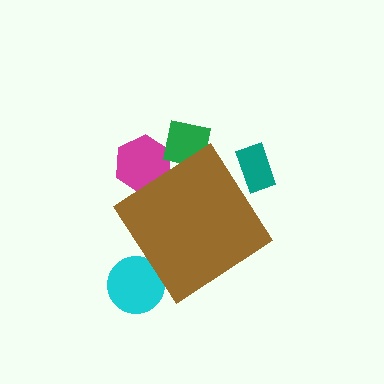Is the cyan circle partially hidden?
Yes, the cyan circle is partially hidden behind the brown diamond.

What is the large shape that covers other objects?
A brown diamond.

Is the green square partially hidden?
Yes, the green square is partially hidden behind the brown diamond.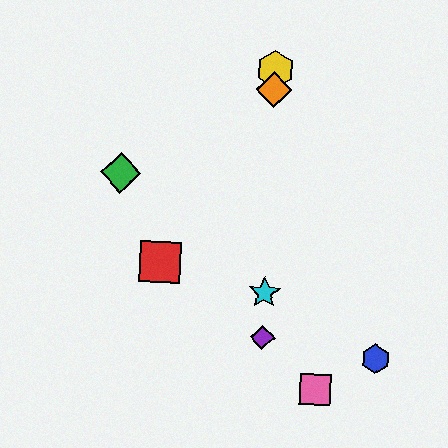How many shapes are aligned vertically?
4 shapes (the yellow hexagon, the purple diamond, the orange diamond, the cyan star) are aligned vertically.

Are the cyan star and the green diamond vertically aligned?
No, the cyan star is at x≈265 and the green diamond is at x≈121.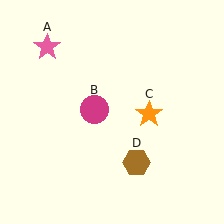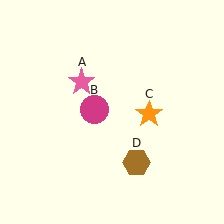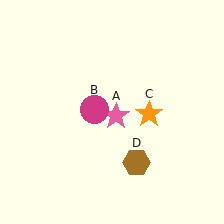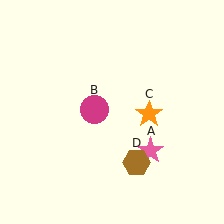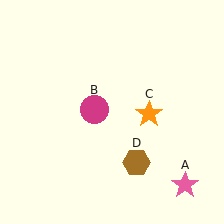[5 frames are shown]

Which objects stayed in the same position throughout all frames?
Magenta circle (object B) and orange star (object C) and brown hexagon (object D) remained stationary.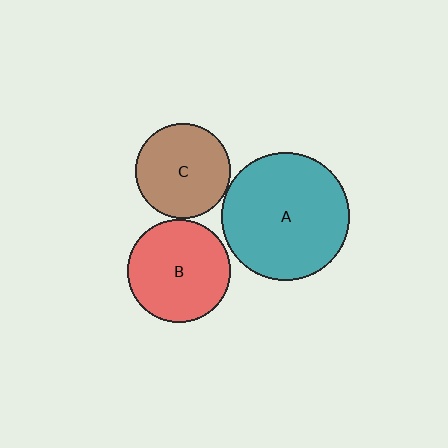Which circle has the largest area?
Circle A (teal).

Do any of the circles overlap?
No, none of the circles overlap.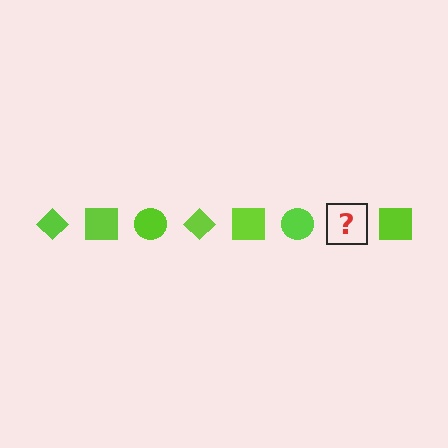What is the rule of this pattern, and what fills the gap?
The rule is that the pattern cycles through diamond, square, circle shapes in lime. The gap should be filled with a lime diamond.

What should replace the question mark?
The question mark should be replaced with a lime diamond.